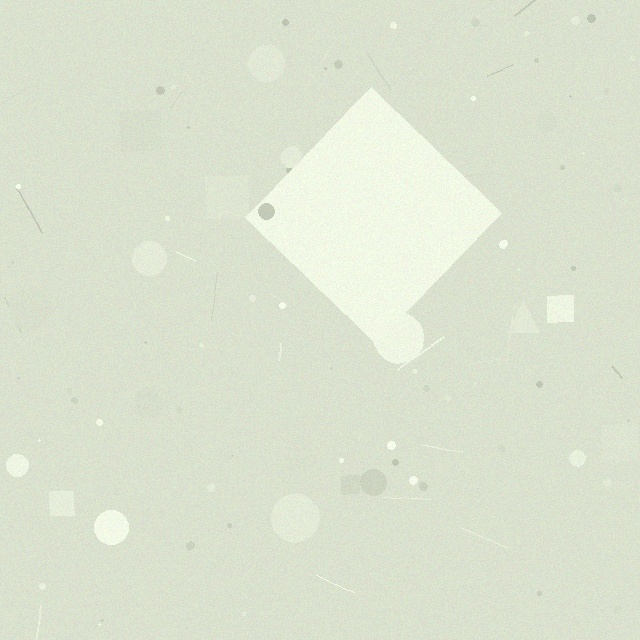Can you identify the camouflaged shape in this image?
The camouflaged shape is a diamond.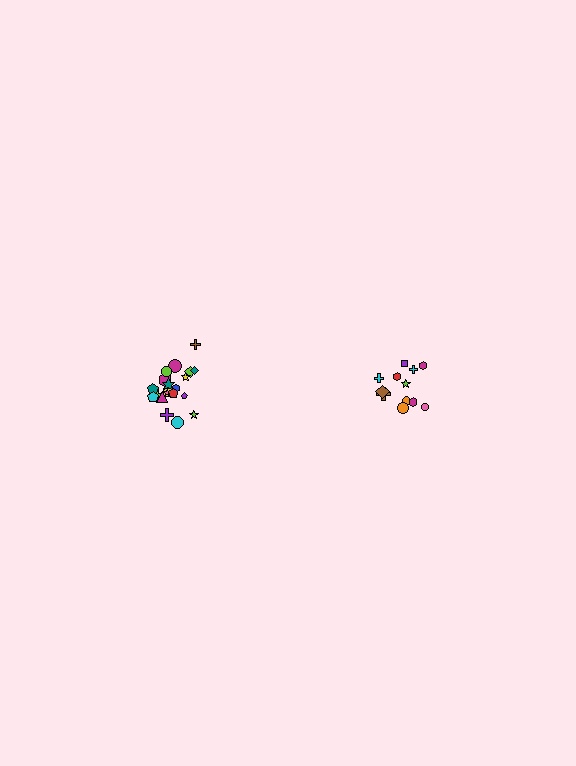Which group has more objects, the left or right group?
The left group.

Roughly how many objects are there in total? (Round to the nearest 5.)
Roughly 35 objects in total.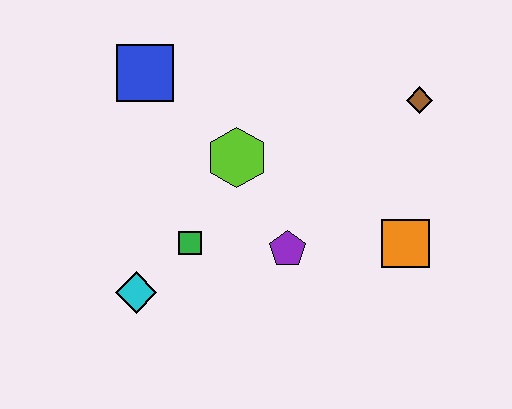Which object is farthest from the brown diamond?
The cyan diamond is farthest from the brown diamond.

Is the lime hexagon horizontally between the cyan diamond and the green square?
No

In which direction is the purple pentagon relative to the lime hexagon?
The purple pentagon is below the lime hexagon.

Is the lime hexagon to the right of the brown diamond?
No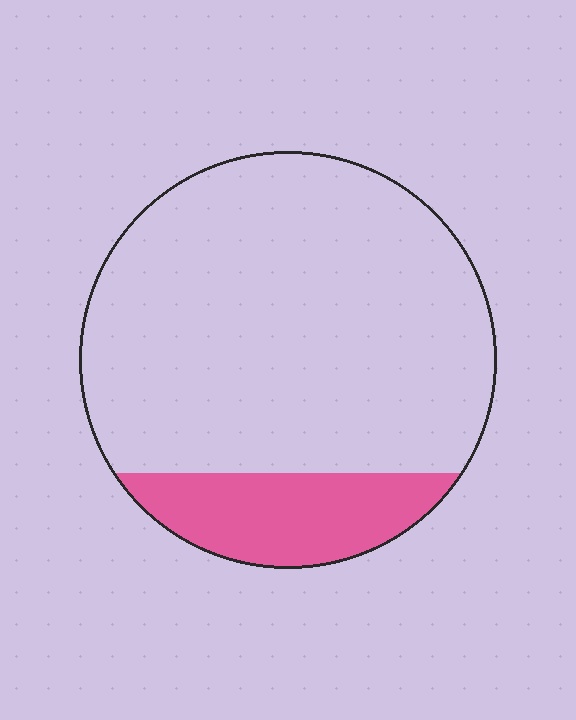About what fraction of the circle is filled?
About one sixth (1/6).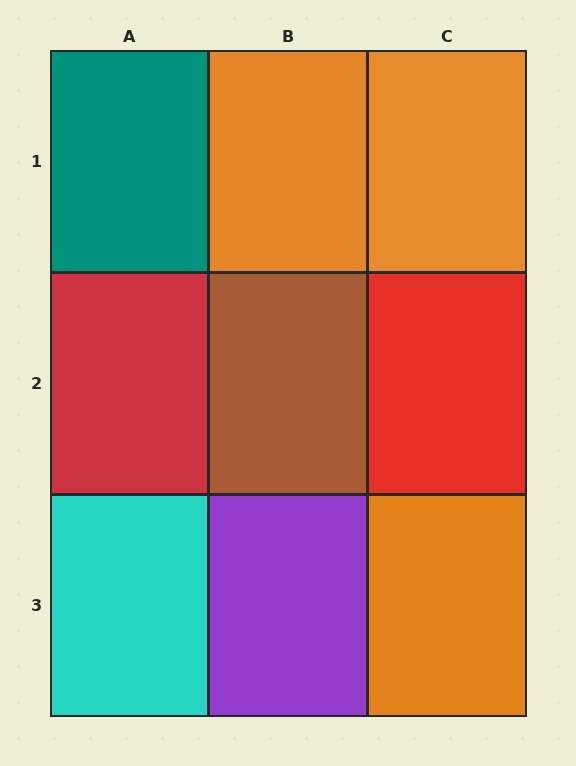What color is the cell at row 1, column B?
Orange.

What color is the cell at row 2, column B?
Brown.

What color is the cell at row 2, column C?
Red.